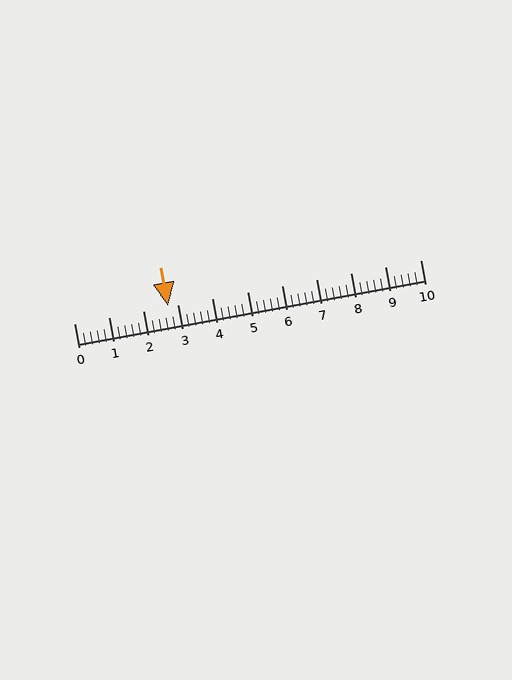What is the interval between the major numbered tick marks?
The major tick marks are spaced 1 units apart.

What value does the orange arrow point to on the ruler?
The orange arrow points to approximately 2.7.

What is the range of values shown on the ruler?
The ruler shows values from 0 to 10.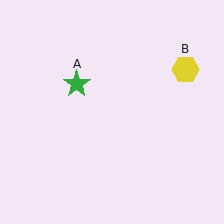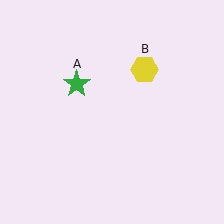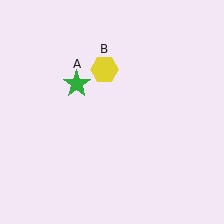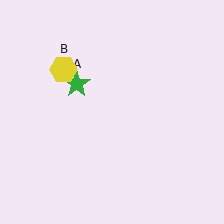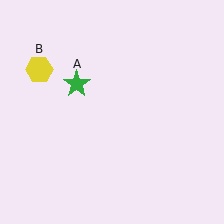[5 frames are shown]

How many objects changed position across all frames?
1 object changed position: yellow hexagon (object B).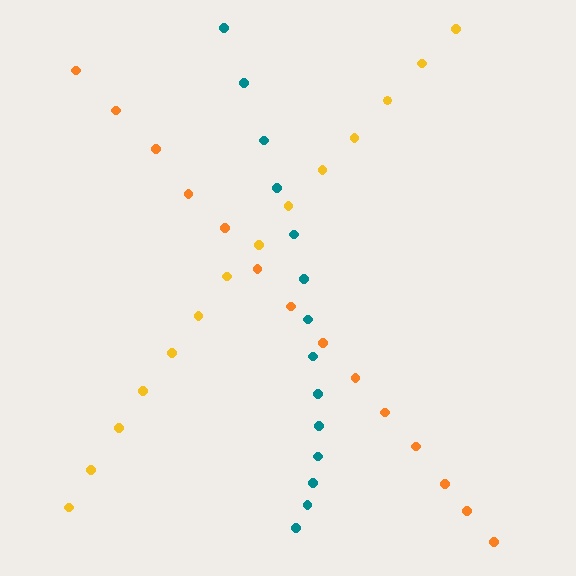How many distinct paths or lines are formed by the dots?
There are 3 distinct paths.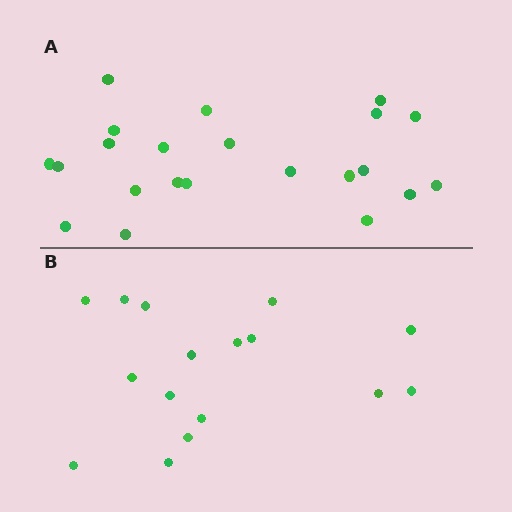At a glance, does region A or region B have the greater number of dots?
Region A (the top region) has more dots.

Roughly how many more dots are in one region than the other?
Region A has about 6 more dots than region B.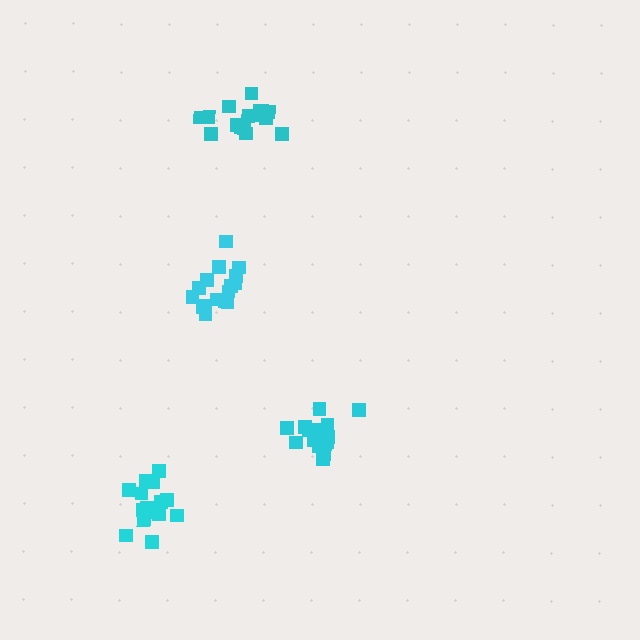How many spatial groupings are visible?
There are 4 spatial groupings.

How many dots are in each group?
Group 1: 19 dots, Group 2: 16 dots, Group 3: 16 dots, Group 4: 16 dots (67 total).